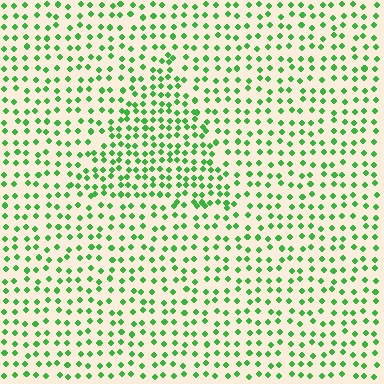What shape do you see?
I see a triangle.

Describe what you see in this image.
The image contains small green elements arranged at two different densities. A triangle-shaped region is visible where the elements are more densely packed than the surrounding area.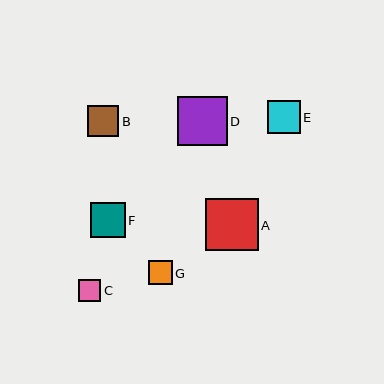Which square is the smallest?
Square C is the smallest with a size of approximately 23 pixels.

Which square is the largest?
Square A is the largest with a size of approximately 53 pixels.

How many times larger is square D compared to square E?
Square D is approximately 1.5 times the size of square E.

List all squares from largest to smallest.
From largest to smallest: A, D, F, E, B, G, C.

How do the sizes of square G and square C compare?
Square G and square C are approximately the same size.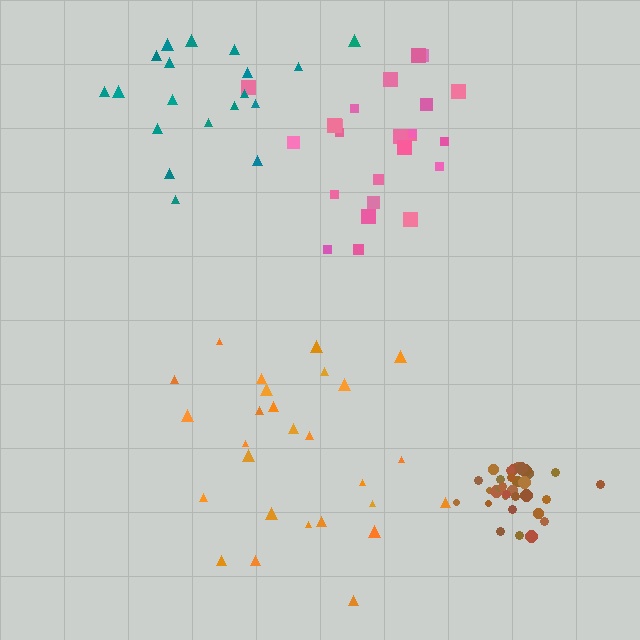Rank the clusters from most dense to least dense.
brown, pink, teal, orange.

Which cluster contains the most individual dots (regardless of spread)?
Brown (33).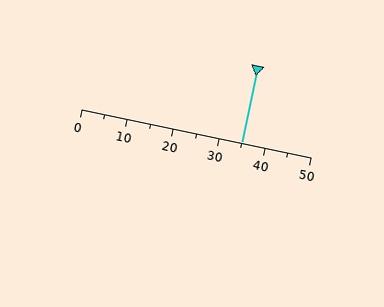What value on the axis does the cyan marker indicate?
The marker indicates approximately 35.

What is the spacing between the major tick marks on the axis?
The major ticks are spaced 10 apart.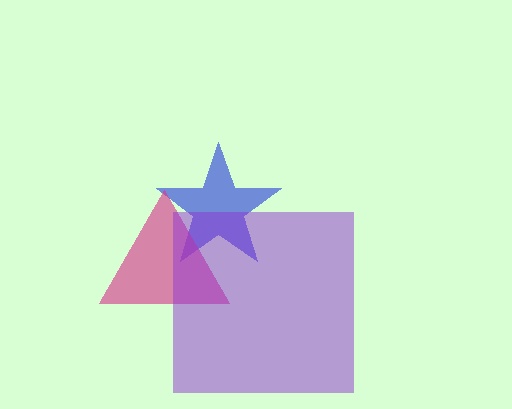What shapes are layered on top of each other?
The layered shapes are: a blue star, a magenta triangle, a purple square.